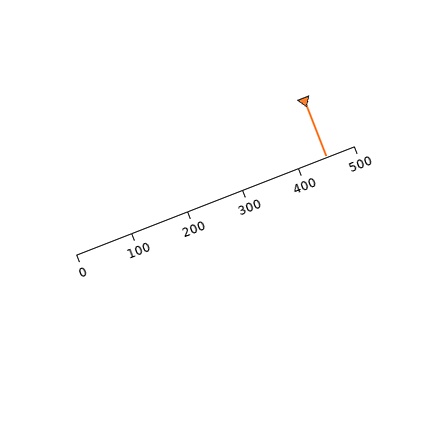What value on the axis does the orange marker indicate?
The marker indicates approximately 450.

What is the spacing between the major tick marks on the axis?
The major ticks are spaced 100 apart.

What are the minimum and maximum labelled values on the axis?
The axis runs from 0 to 500.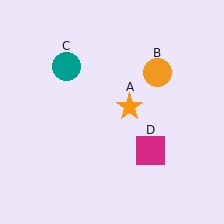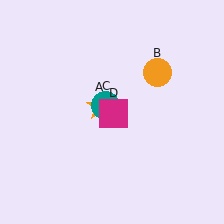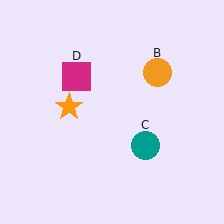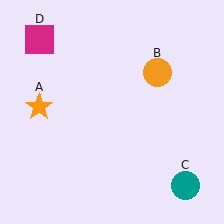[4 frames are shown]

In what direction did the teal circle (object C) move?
The teal circle (object C) moved down and to the right.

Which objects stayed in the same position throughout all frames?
Orange circle (object B) remained stationary.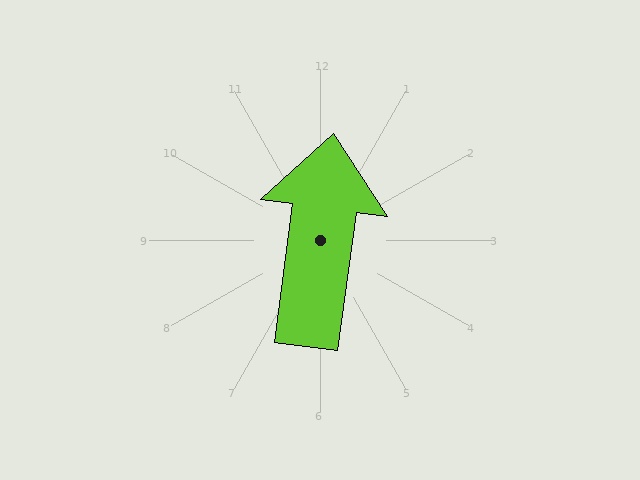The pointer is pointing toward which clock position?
Roughly 12 o'clock.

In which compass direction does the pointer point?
North.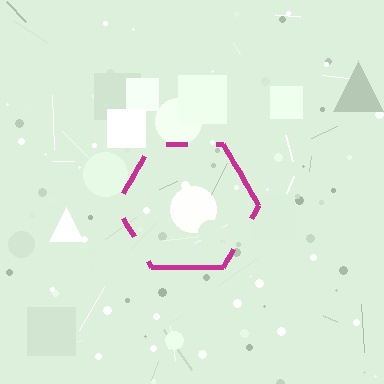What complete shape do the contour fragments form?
The contour fragments form a hexagon.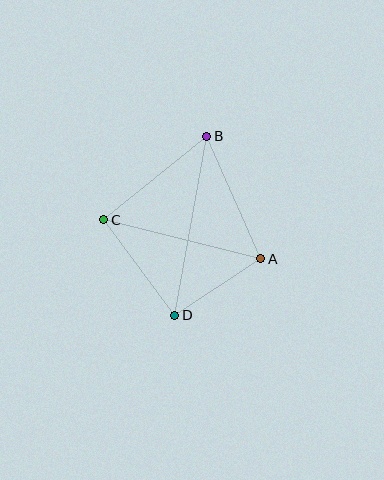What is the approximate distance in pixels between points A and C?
The distance between A and C is approximately 162 pixels.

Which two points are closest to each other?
Points A and D are closest to each other.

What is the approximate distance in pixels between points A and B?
The distance between A and B is approximately 134 pixels.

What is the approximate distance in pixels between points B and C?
The distance between B and C is approximately 132 pixels.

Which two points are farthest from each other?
Points B and D are farthest from each other.